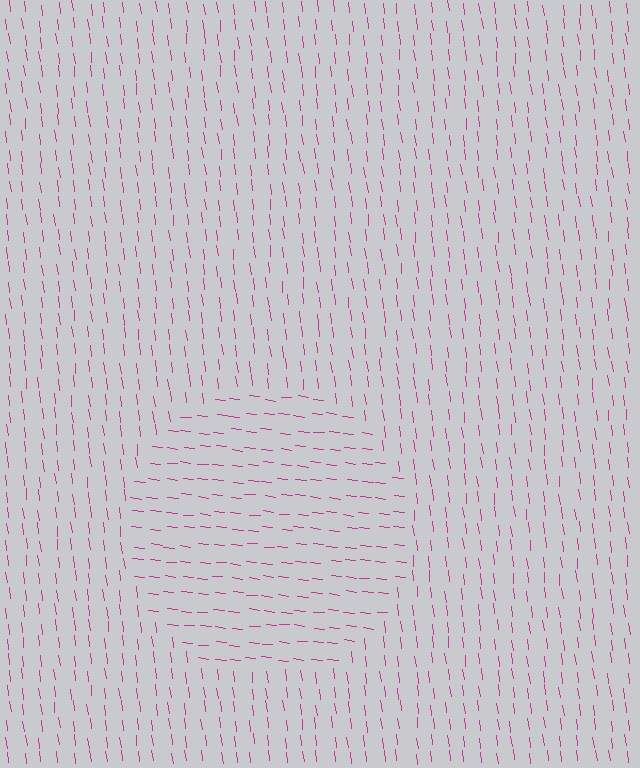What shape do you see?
I see a circle.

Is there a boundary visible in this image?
Yes, there is a texture boundary formed by a change in line orientation.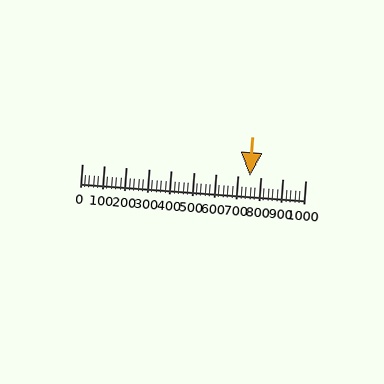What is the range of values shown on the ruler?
The ruler shows values from 0 to 1000.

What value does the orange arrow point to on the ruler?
The orange arrow points to approximately 754.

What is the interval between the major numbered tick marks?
The major tick marks are spaced 100 units apart.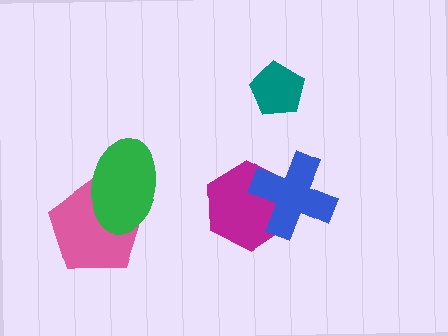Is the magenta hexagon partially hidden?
Yes, it is partially covered by another shape.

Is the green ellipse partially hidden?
No, no other shape covers it.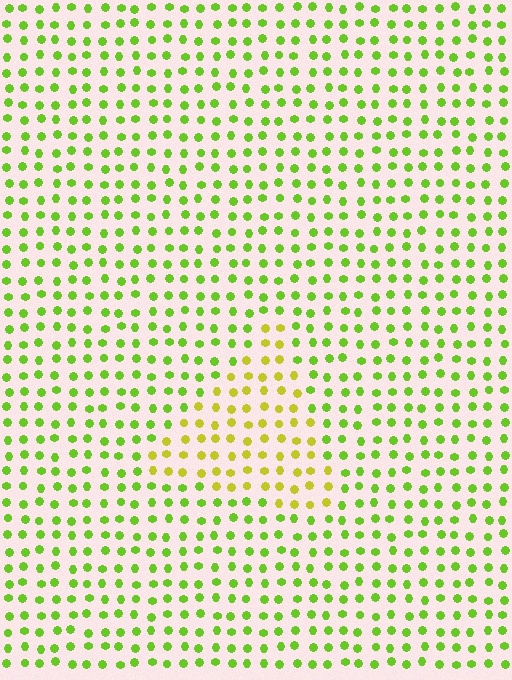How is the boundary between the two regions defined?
The boundary is defined purely by a slight shift in hue (about 33 degrees). Spacing, size, and orientation are identical on both sides.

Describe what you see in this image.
The image is filled with small lime elements in a uniform arrangement. A triangle-shaped region is visible where the elements are tinted to a slightly different hue, forming a subtle color boundary.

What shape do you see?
I see a triangle.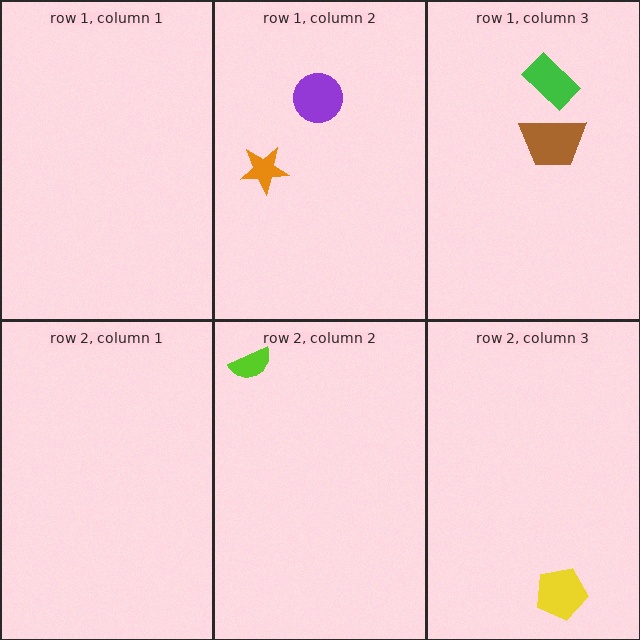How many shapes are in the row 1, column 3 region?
2.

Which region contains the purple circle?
The row 1, column 2 region.